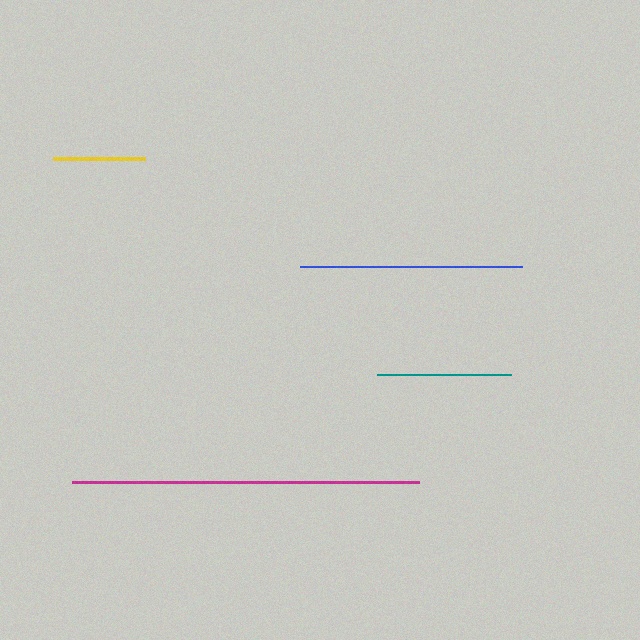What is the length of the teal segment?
The teal segment is approximately 134 pixels long.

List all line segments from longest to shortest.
From longest to shortest: magenta, blue, teal, yellow.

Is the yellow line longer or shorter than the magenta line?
The magenta line is longer than the yellow line.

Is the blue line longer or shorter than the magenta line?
The magenta line is longer than the blue line.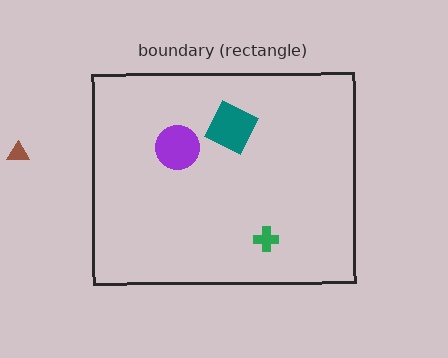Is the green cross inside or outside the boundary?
Inside.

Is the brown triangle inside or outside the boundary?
Outside.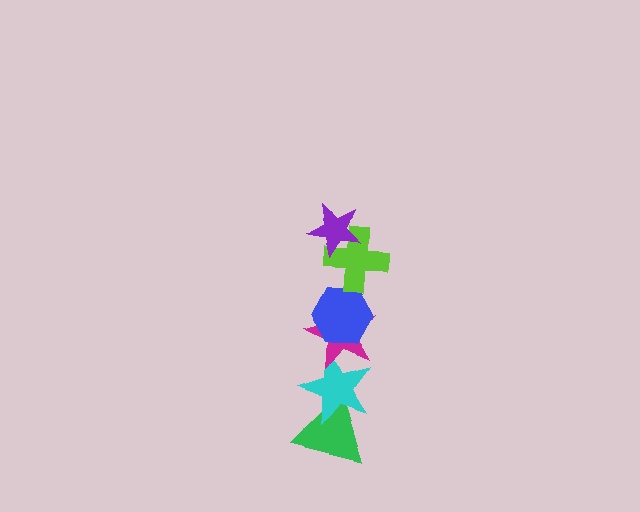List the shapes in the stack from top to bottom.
From top to bottom: the purple star, the lime cross, the blue hexagon, the magenta star, the cyan star, the green triangle.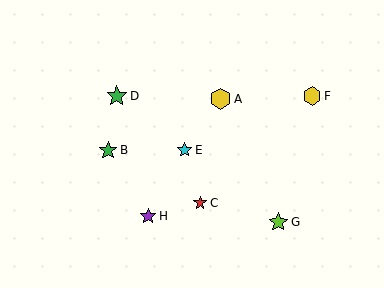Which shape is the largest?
The yellow hexagon (labeled A) is the largest.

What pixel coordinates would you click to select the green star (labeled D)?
Click at (117, 96) to select the green star D.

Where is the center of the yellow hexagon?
The center of the yellow hexagon is at (312, 96).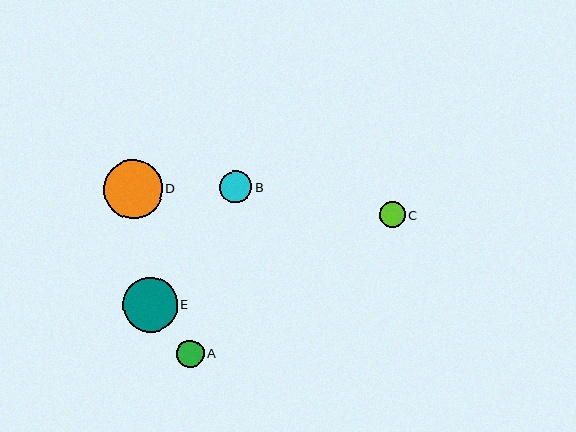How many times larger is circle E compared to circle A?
Circle E is approximately 2.0 times the size of circle A.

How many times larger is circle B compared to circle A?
Circle B is approximately 1.2 times the size of circle A.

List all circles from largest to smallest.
From largest to smallest: D, E, B, A, C.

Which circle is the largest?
Circle D is the largest with a size of approximately 59 pixels.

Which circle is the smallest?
Circle C is the smallest with a size of approximately 26 pixels.